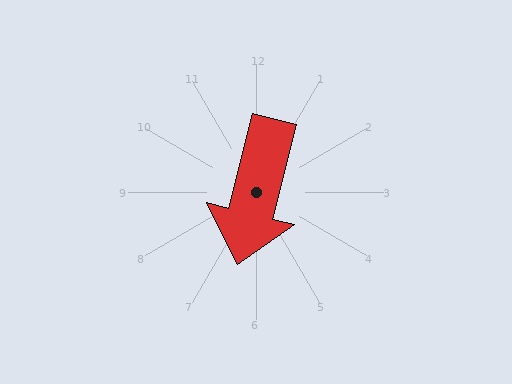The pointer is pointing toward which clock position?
Roughly 6 o'clock.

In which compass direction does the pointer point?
South.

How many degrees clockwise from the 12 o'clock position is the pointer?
Approximately 194 degrees.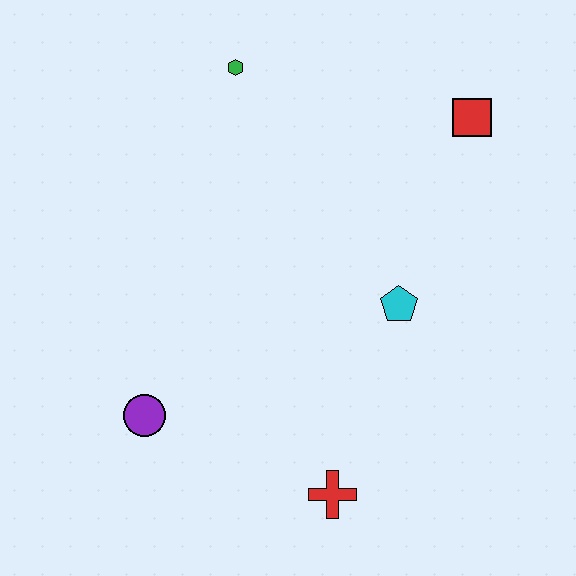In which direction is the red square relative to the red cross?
The red square is above the red cross.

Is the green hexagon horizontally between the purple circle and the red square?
Yes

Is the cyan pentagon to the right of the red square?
No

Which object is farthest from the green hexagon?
The red cross is farthest from the green hexagon.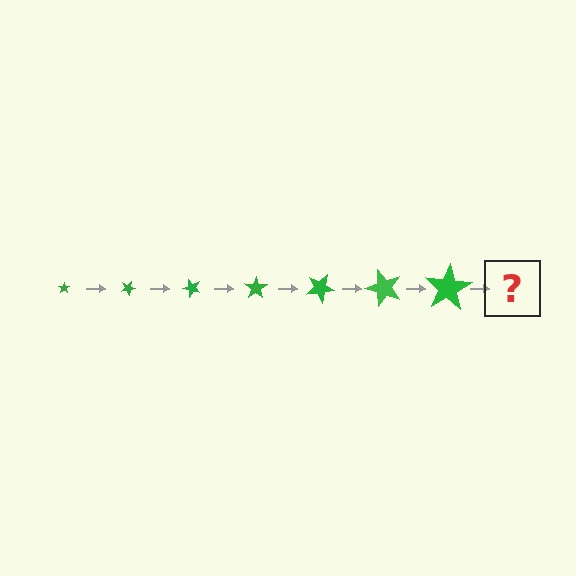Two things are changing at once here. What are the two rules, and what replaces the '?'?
The two rules are that the star grows larger each step and it rotates 25 degrees each step. The '?' should be a star, larger than the previous one and rotated 175 degrees from the start.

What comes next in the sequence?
The next element should be a star, larger than the previous one and rotated 175 degrees from the start.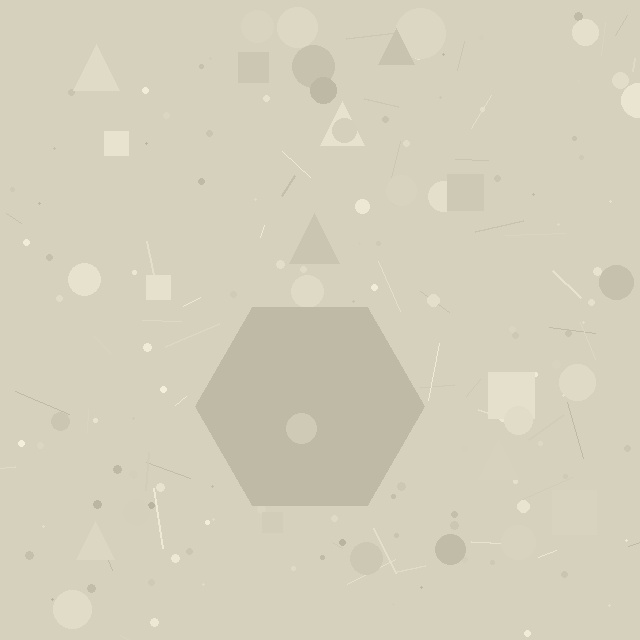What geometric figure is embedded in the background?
A hexagon is embedded in the background.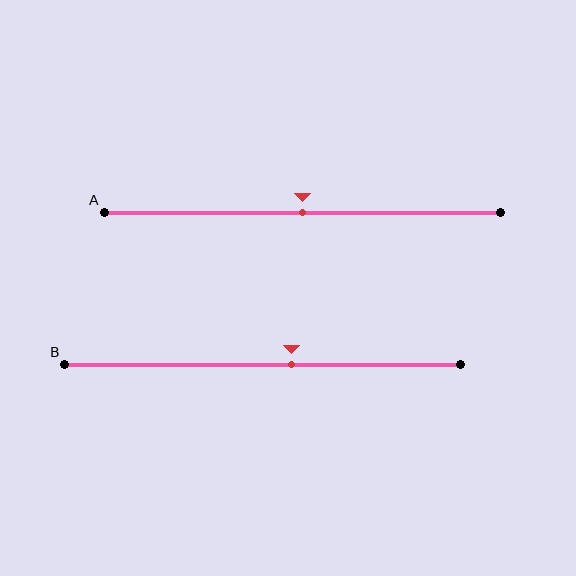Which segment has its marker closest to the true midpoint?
Segment A has its marker closest to the true midpoint.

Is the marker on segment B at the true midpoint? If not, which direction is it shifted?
No, the marker on segment B is shifted to the right by about 7% of the segment length.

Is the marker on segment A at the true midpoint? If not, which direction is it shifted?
Yes, the marker on segment A is at the true midpoint.